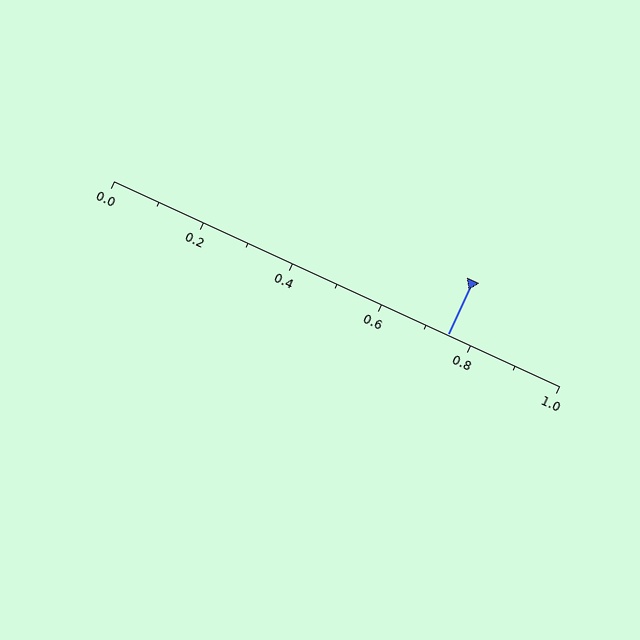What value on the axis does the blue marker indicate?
The marker indicates approximately 0.75.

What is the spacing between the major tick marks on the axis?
The major ticks are spaced 0.2 apart.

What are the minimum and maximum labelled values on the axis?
The axis runs from 0.0 to 1.0.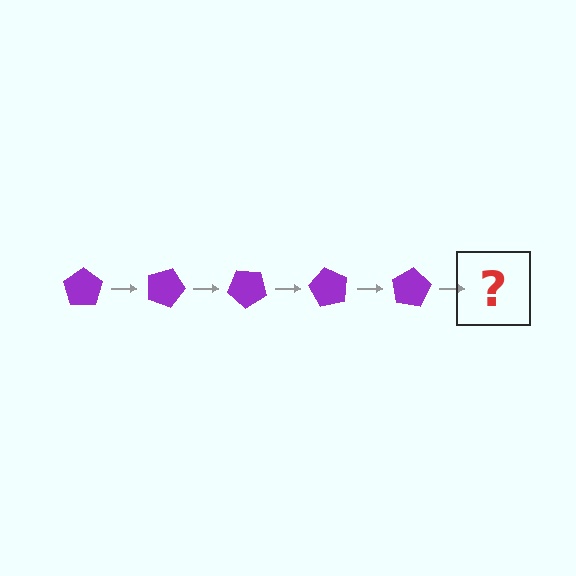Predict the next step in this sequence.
The next step is a purple pentagon rotated 100 degrees.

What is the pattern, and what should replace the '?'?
The pattern is that the pentagon rotates 20 degrees each step. The '?' should be a purple pentagon rotated 100 degrees.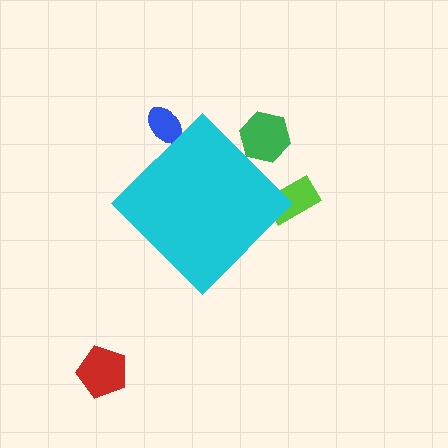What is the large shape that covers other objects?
A cyan diamond.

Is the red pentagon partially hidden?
No, the red pentagon is fully visible.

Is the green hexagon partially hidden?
Yes, the green hexagon is partially hidden behind the cyan diamond.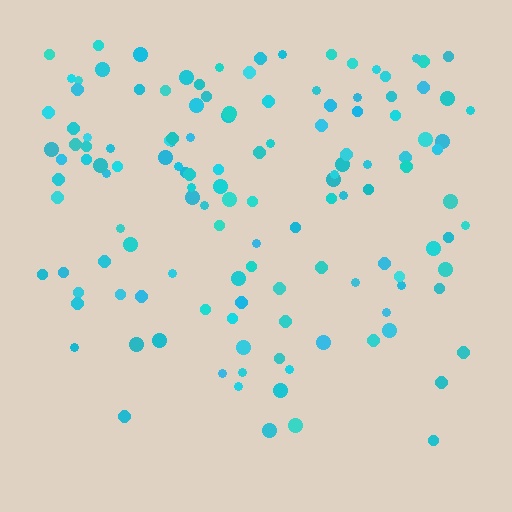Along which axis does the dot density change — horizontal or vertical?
Vertical.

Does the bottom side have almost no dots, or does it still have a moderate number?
Still a moderate number, just noticeably fewer than the top.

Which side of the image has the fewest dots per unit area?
The bottom.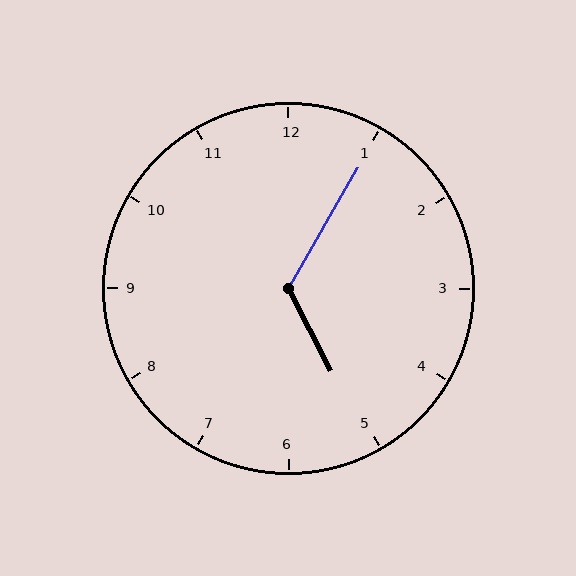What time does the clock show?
5:05.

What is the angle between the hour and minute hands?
Approximately 122 degrees.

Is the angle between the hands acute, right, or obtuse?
It is obtuse.